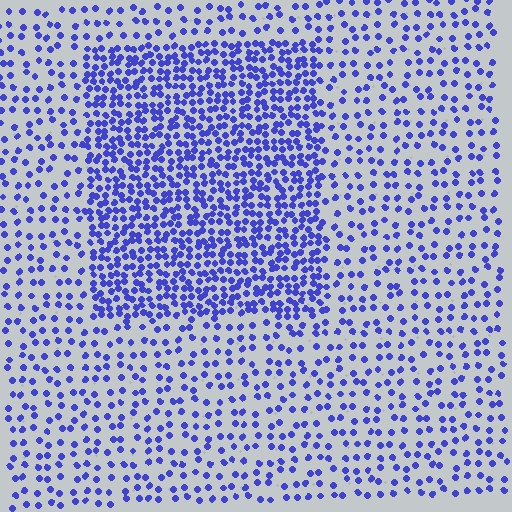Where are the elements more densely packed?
The elements are more densely packed inside the rectangle boundary.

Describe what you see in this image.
The image contains small blue elements arranged at two different densities. A rectangle-shaped region is visible where the elements are more densely packed than the surrounding area.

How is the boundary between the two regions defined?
The boundary is defined by a change in element density (approximately 2.3x ratio). All elements are the same color, size, and shape.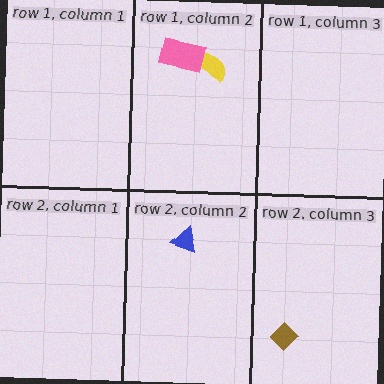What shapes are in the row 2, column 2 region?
The blue triangle.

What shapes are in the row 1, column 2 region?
The yellow semicircle, the pink rectangle.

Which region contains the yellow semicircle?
The row 1, column 2 region.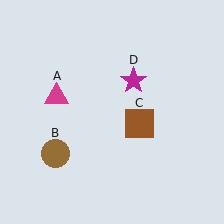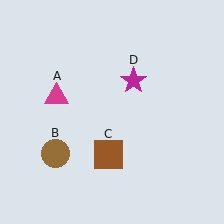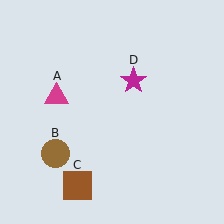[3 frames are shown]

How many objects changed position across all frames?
1 object changed position: brown square (object C).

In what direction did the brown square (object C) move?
The brown square (object C) moved down and to the left.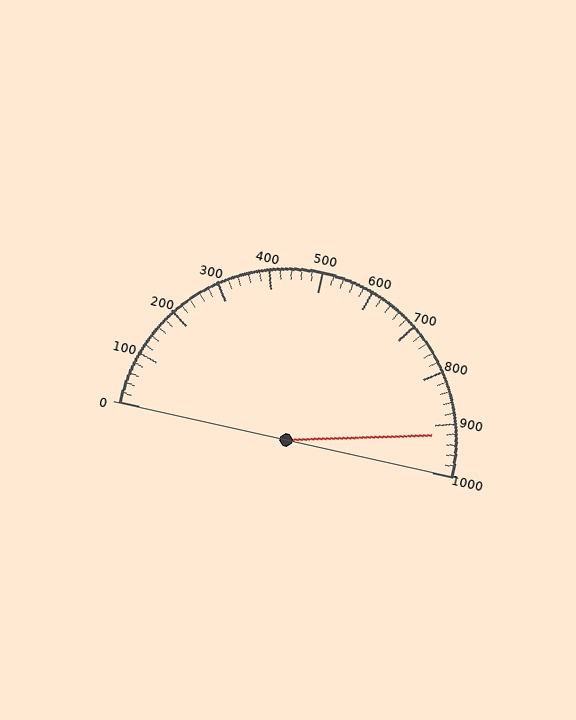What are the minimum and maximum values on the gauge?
The gauge ranges from 0 to 1000.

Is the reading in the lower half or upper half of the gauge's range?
The reading is in the upper half of the range (0 to 1000).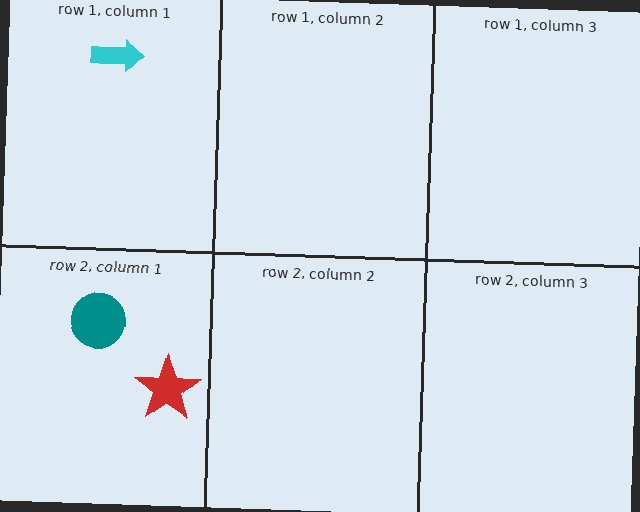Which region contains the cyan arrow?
The row 1, column 1 region.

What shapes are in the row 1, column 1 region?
The cyan arrow.